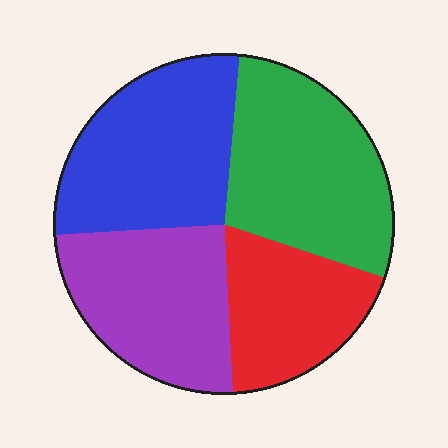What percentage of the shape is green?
Green covers roughly 30% of the shape.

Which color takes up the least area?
Red, at roughly 20%.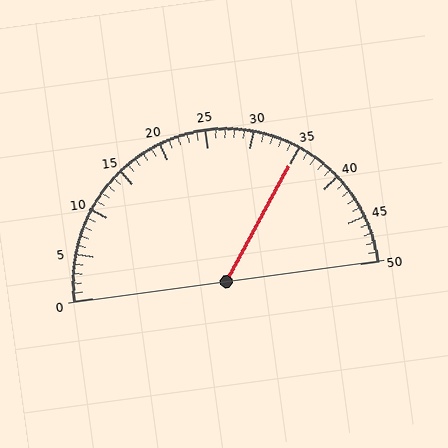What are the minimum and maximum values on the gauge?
The gauge ranges from 0 to 50.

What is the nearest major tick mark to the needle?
The nearest major tick mark is 35.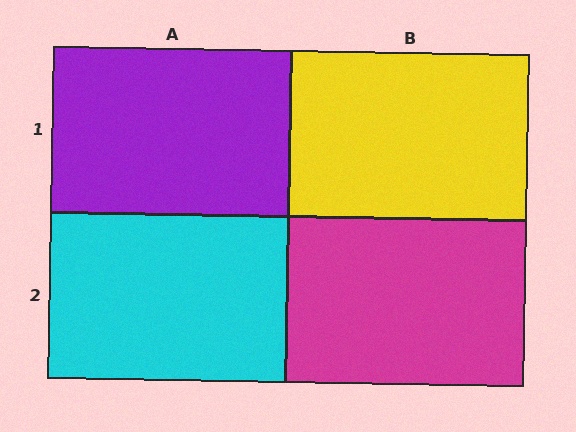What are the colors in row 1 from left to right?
Purple, yellow.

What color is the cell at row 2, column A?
Cyan.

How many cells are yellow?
1 cell is yellow.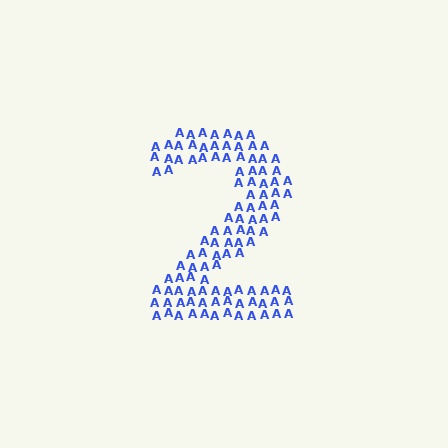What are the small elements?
The small elements are letter A's.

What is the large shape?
The large shape is the digit 2.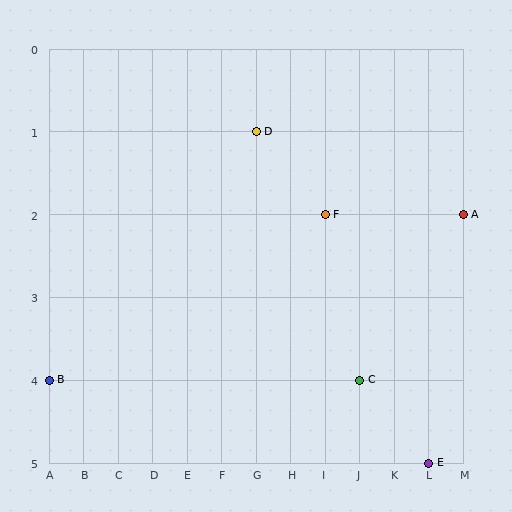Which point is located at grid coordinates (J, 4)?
Point C is at (J, 4).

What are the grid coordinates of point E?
Point E is at grid coordinates (L, 5).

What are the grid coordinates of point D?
Point D is at grid coordinates (G, 1).